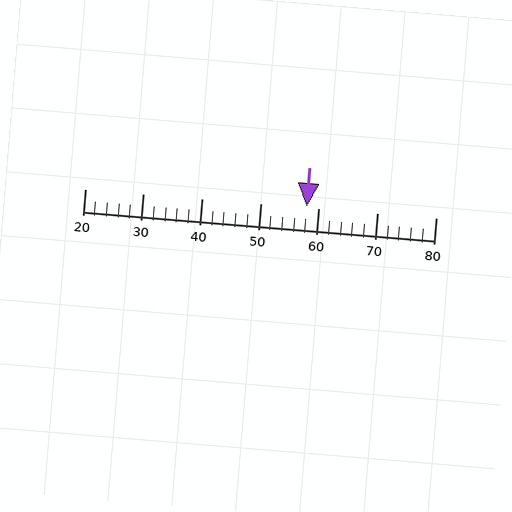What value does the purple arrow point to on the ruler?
The purple arrow points to approximately 58.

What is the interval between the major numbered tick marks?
The major tick marks are spaced 10 units apart.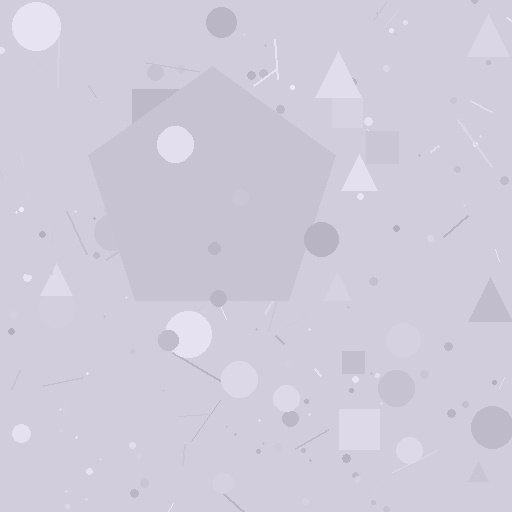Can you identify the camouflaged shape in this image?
The camouflaged shape is a pentagon.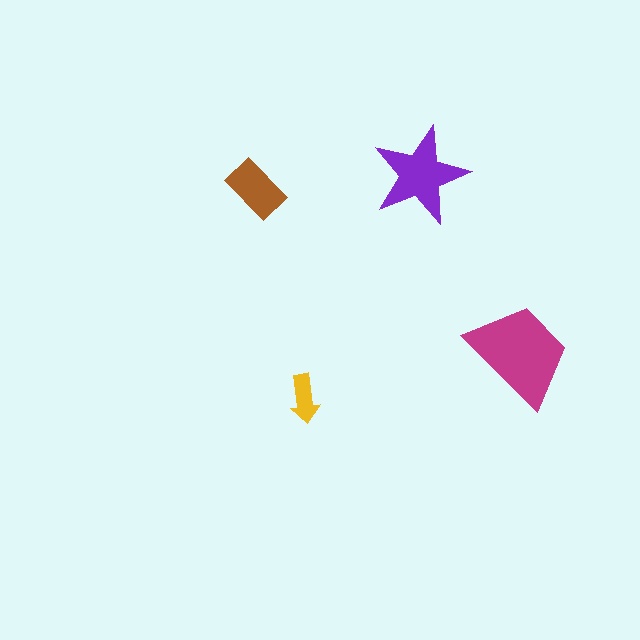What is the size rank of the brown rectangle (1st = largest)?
3rd.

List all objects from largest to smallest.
The magenta trapezoid, the purple star, the brown rectangle, the yellow arrow.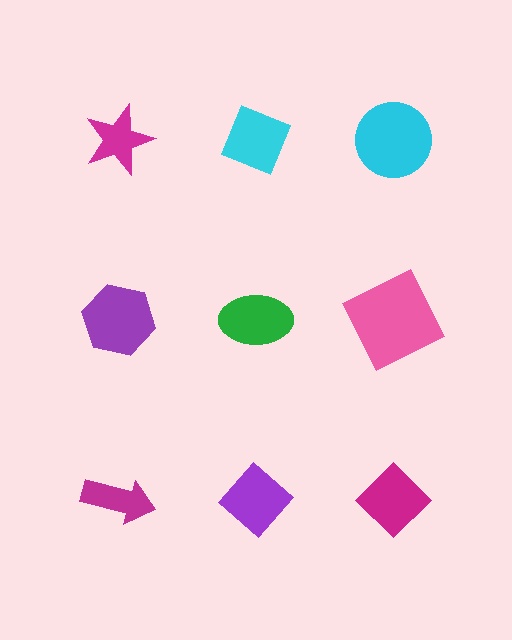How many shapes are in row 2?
3 shapes.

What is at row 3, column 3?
A magenta diamond.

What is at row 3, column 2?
A purple diamond.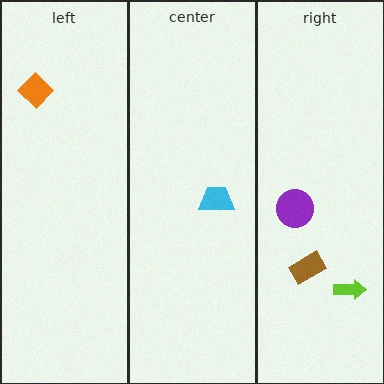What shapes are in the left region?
The orange diamond.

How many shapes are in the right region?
3.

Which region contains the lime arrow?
The right region.